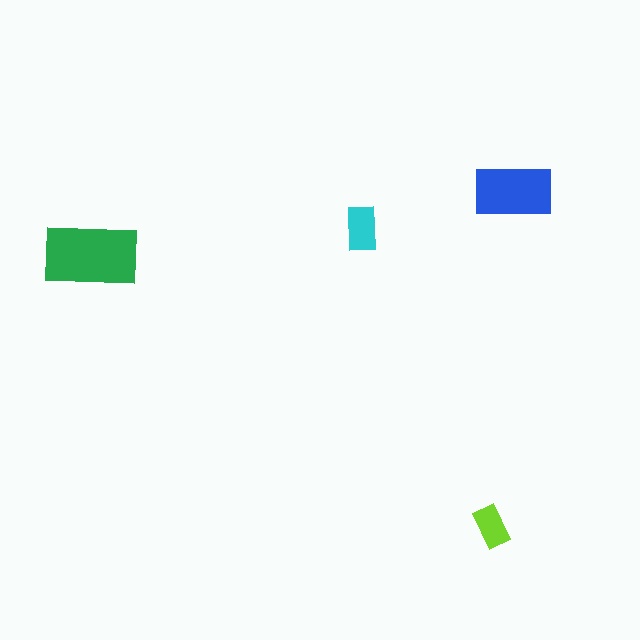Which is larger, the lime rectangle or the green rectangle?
The green one.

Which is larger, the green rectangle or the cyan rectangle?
The green one.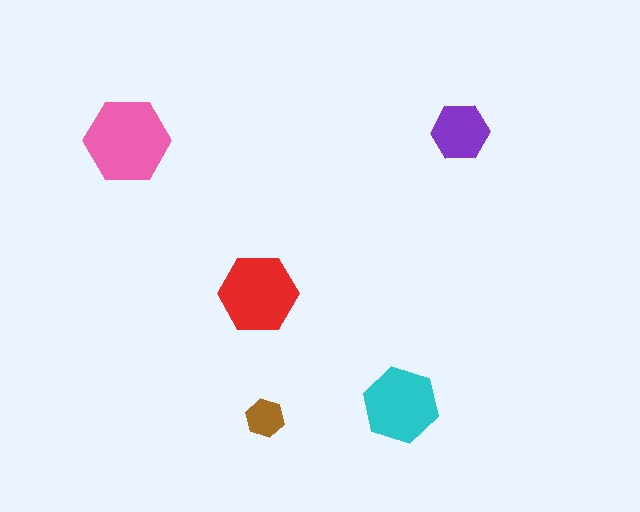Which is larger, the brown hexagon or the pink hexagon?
The pink one.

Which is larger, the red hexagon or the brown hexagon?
The red one.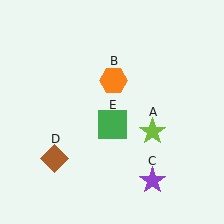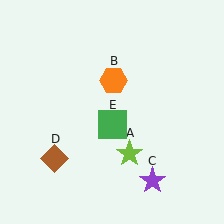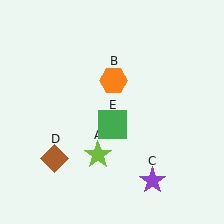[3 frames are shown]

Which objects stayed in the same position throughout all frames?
Orange hexagon (object B) and purple star (object C) and brown diamond (object D) and green square (object E) remained stationary.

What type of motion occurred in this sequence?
The lime star (object A) rotated clockwise around the center of the scene.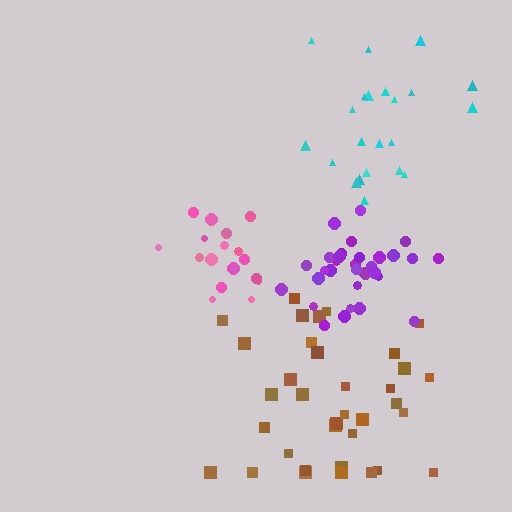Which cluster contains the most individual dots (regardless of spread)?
Brown (35).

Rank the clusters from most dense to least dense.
purple, pink, brown, cyan.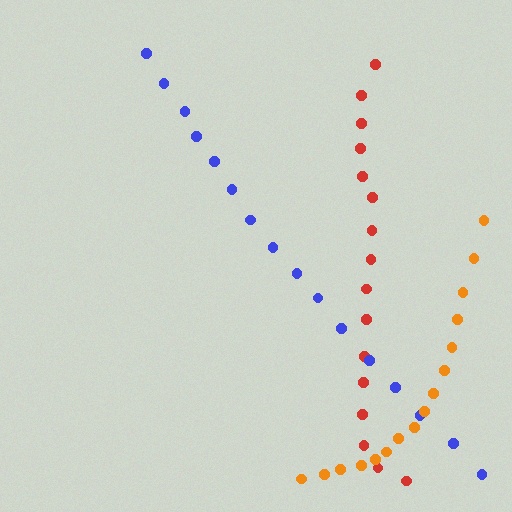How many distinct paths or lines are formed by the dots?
There are 3 distinct paths.